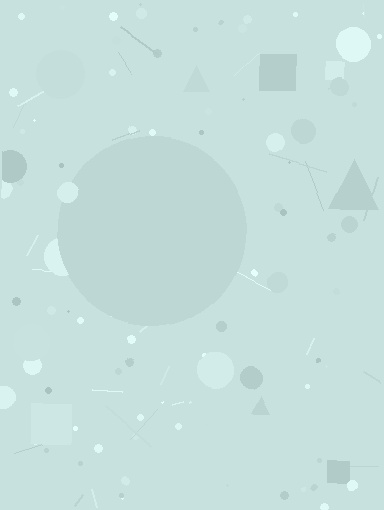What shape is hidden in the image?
A circle is hidden in the image.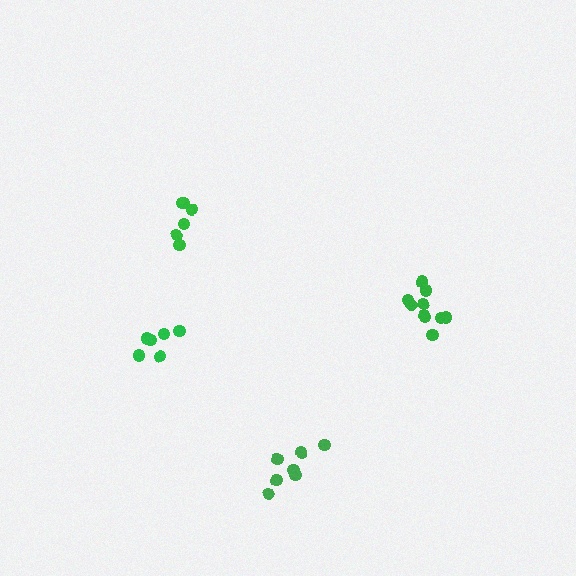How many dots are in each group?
Group 1: 7 dots, Group 2: 6 dots, Group 3: 6 dots, Group 4: 10 dots (29 total).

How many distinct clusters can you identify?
There are 4 distinct clusters.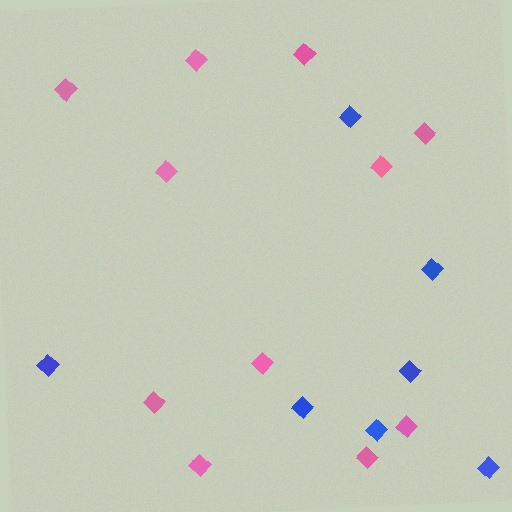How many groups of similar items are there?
There are 2 groups: one group of pink diamonds (11) and one group of blue diamonds (7).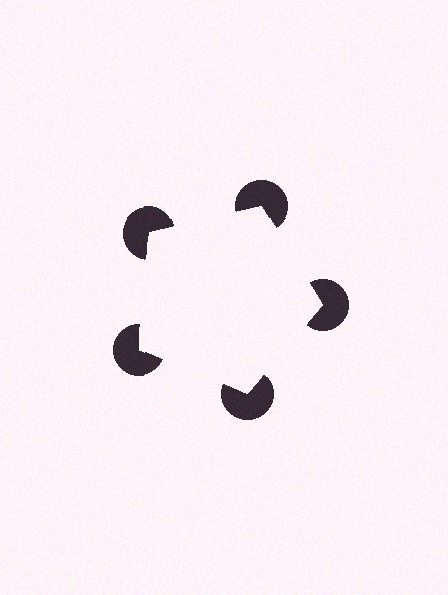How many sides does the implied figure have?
5 sides.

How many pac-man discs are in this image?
There are 5 — one at each vertex of the illusory pentagon.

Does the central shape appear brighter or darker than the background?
It typically appears slightly brighter than the background, even though no actual brightness change is drawn.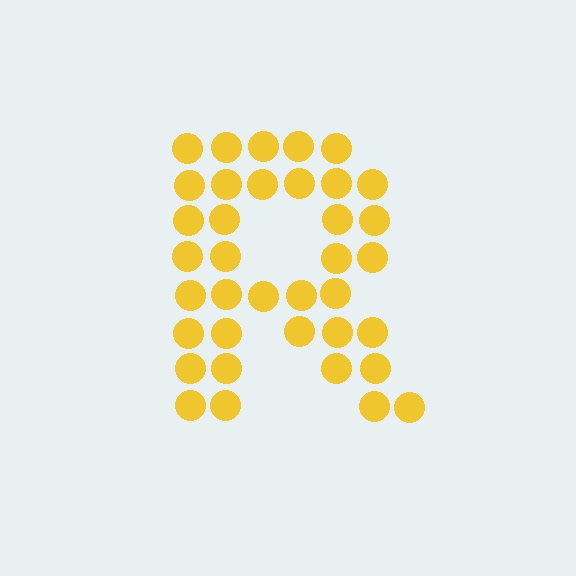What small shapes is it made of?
It is made of small circles.